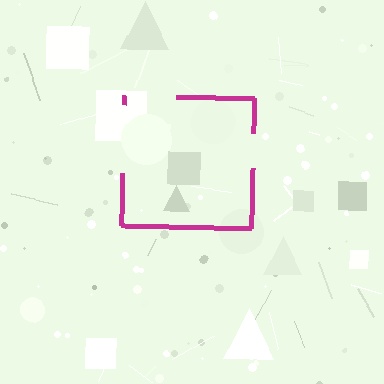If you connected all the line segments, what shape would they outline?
They would outline a square.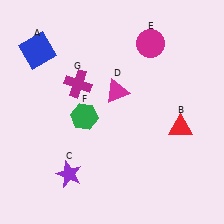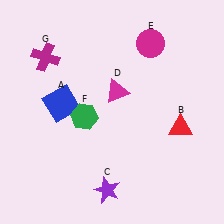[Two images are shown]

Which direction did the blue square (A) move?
The blue square (A) moved down.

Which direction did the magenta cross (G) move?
The magenta cross (G) moved left.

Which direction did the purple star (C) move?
The purple star (C) moved right.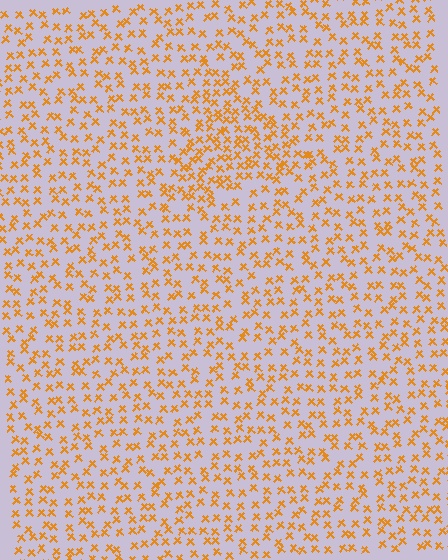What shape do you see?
I see a triangle.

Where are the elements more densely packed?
The elements are more densely packed inside the triangle boundary.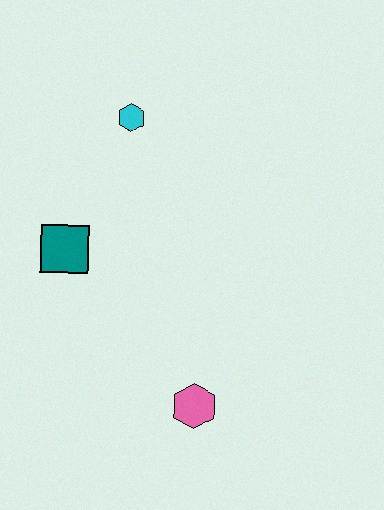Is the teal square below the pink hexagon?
No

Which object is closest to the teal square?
The cyan hexagon is closest to the teal square.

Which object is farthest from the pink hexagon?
The cyan hexagon is farthest from the pink hexagon.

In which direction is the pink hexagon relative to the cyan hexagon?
The pink hexagon is below the cyan hexagon.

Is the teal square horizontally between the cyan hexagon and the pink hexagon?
No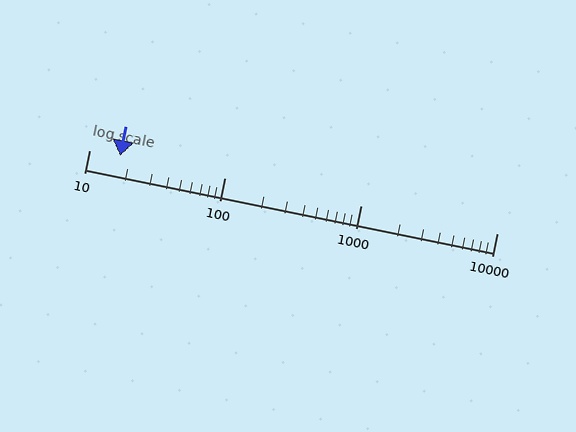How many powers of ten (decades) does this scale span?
The scale spans 3 decades, from 10 to 10000.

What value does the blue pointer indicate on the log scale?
The pointer indicates approximately 17.